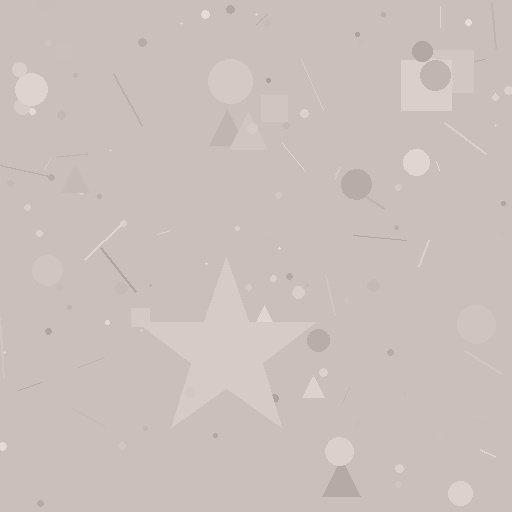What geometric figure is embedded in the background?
A star is embedded in the background.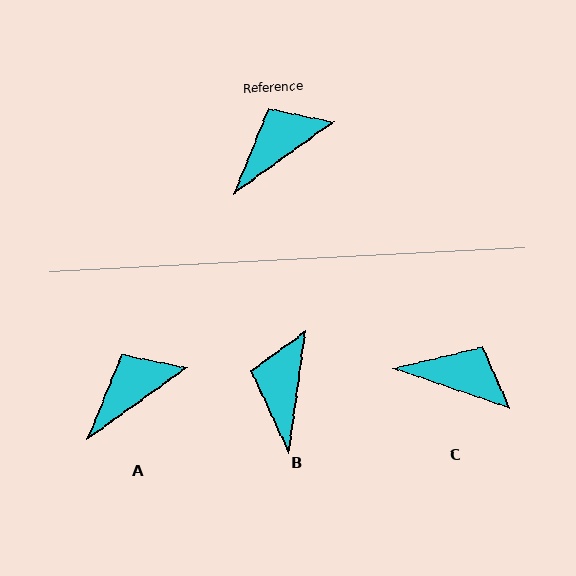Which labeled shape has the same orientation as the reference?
A.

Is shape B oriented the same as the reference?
No, it is off by about 47 degrees.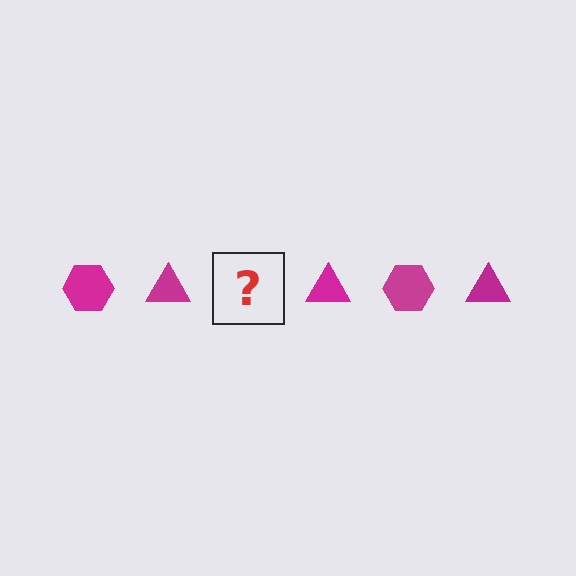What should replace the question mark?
The question mark should be replaced with a magenta hexagon.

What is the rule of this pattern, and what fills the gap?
The rule is that the pattern cycles through hexagon, triangle shapes in magenta. The gap should be filled with a magenta hexagon.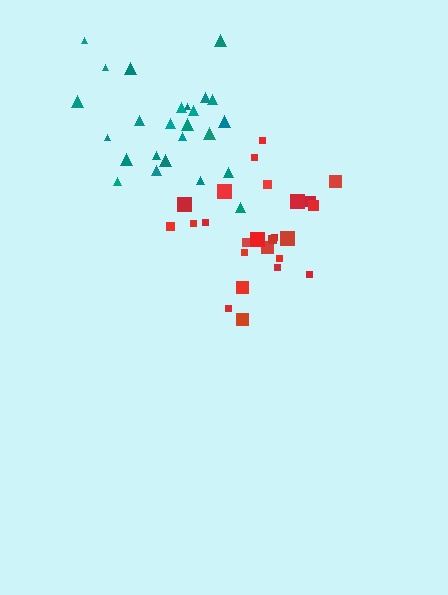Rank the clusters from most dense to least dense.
teal, red.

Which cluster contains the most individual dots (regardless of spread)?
Teal (25).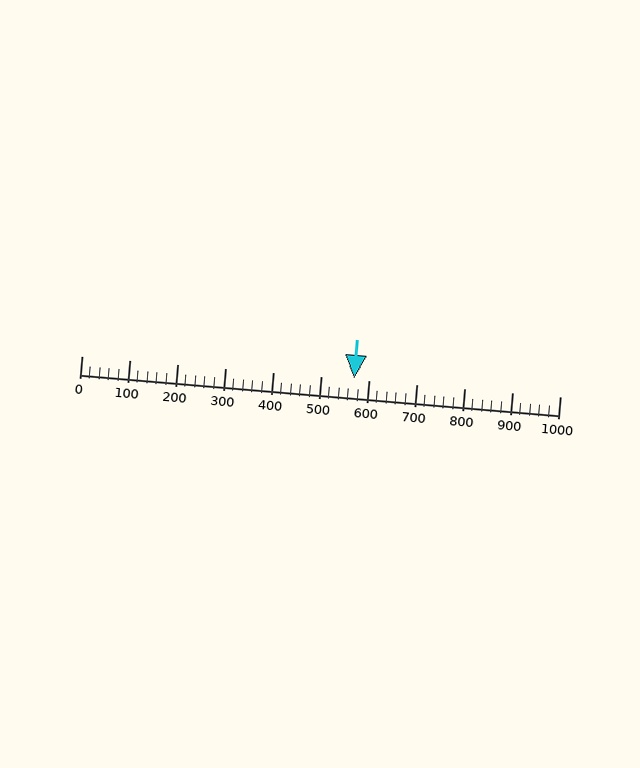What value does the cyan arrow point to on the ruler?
The cyan arrow points to approximately 570.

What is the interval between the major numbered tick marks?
The major tick marks are spaced 100 units apart.